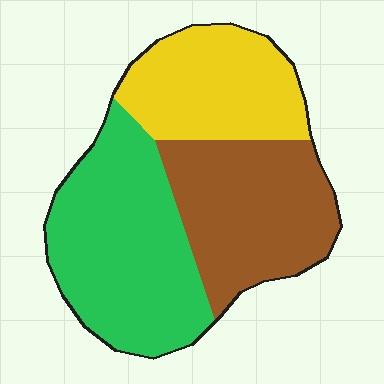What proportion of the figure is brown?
Brown covers around 35% of the figure.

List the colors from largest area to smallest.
From largest to smallest: green, brown, yellow.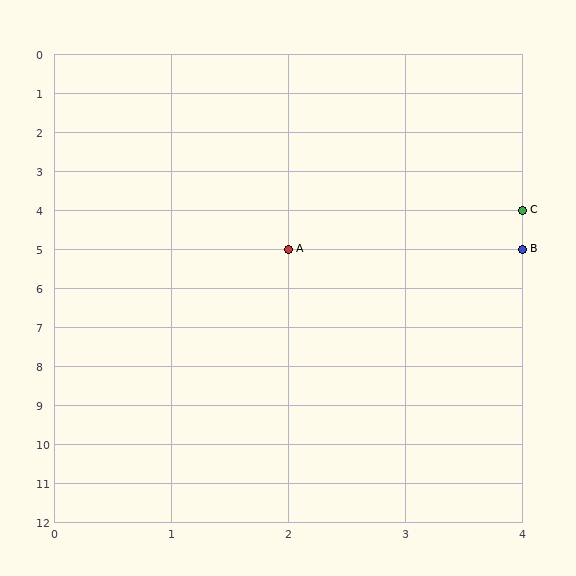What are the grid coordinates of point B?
Point B is at grid coordinates (4, 5).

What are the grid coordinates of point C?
Point C is at grid coordinates (4, 4).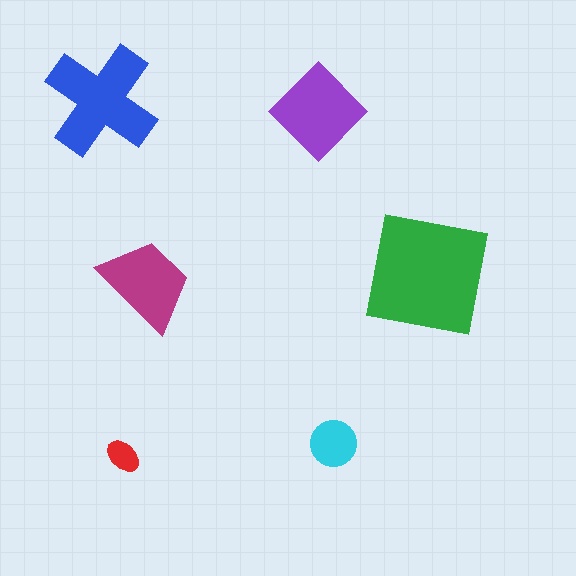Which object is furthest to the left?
The blue cross is leftmost.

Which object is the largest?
The green square.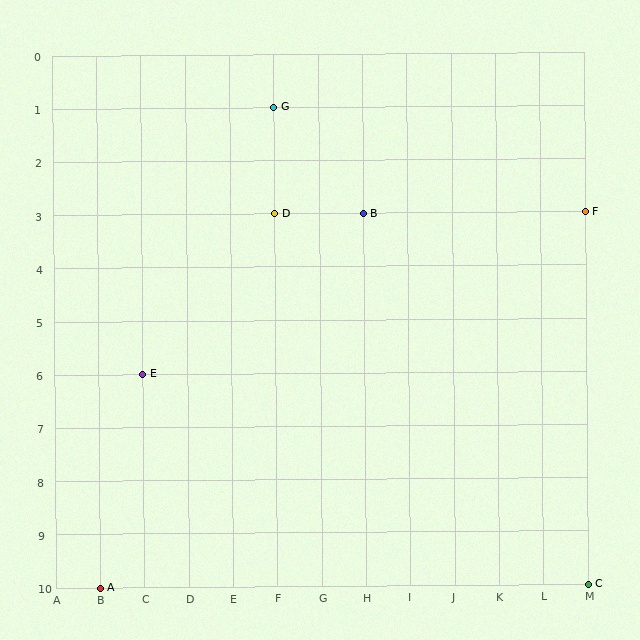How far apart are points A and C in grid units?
Points A and C are 11 columns apart.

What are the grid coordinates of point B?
Point B is at grid coordinates (H, 3).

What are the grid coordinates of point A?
Point A is at grid coordinates (B, 10).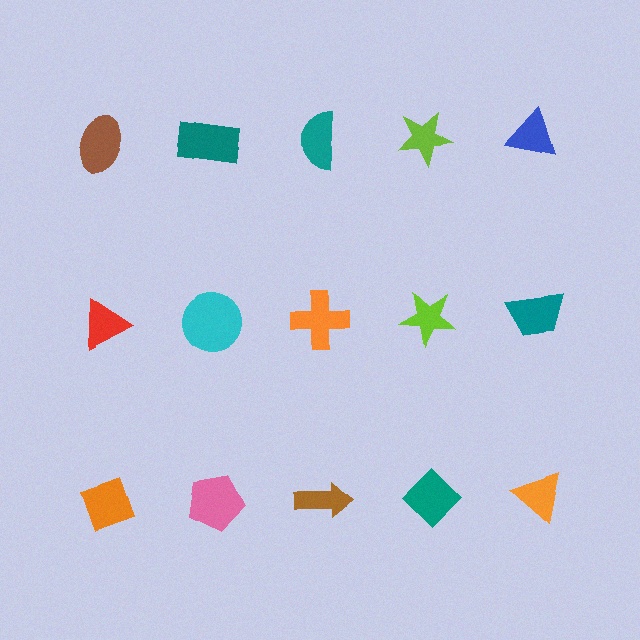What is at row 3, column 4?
A teal diamond.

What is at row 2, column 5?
A teal trapezoid.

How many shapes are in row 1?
5 shapes.